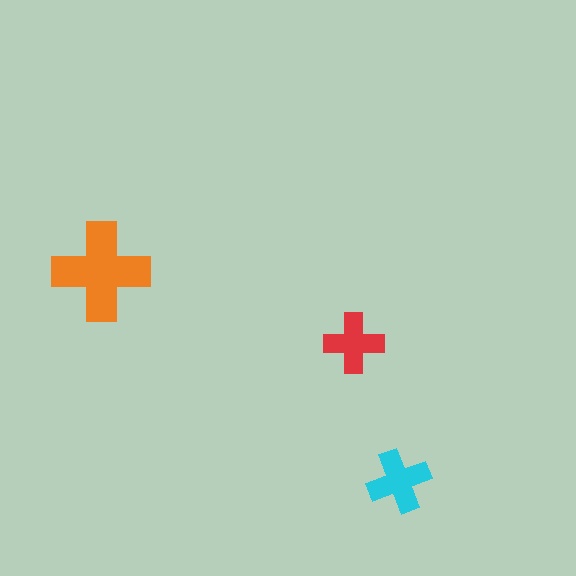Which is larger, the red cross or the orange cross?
The orange one.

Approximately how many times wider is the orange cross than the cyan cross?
About 1.5 times wider.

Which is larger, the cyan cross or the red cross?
The cyan one.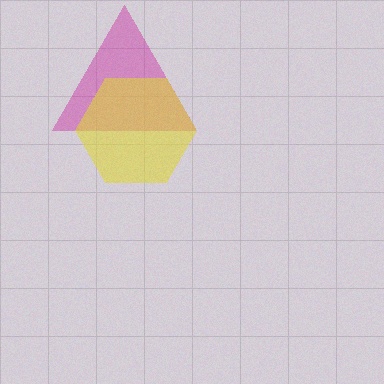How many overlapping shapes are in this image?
There are 2 overlapping shapes in the image.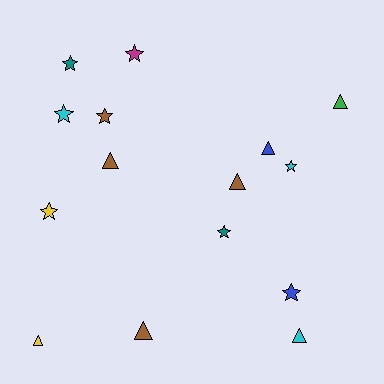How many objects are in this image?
There are 15 objects.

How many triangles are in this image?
There are 7 triangles.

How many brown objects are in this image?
There are 4 brown objects.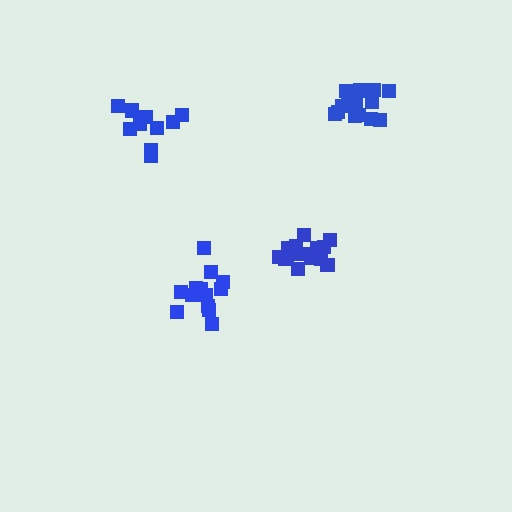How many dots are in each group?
Group 1: 15 dots, Group 2: 16 dots, Group 3: 16 dots, Group 4: 11 dots (58 total).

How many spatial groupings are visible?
There are 4 spatial groupings.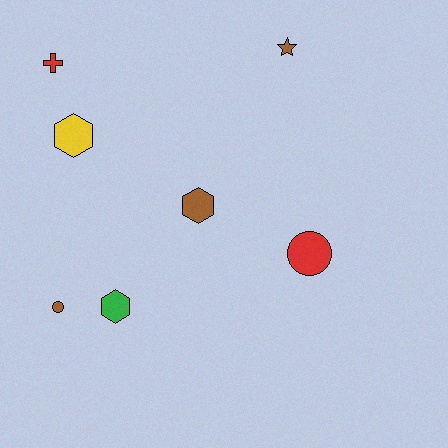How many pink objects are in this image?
There are no pink objects.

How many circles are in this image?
There are 2 circles.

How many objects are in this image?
There are 7 objects.